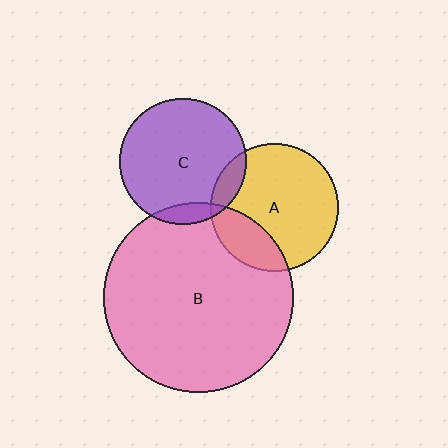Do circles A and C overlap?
Yes.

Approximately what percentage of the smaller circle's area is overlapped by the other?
Approximately 10%.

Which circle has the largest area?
Circle B (pink).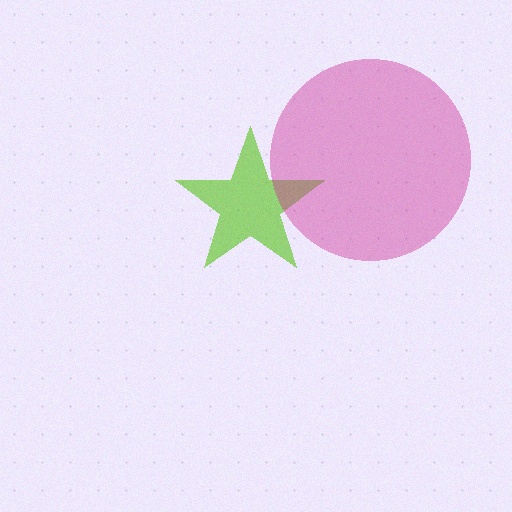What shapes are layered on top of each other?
The layered shapes are: a lime star, a magenta circle.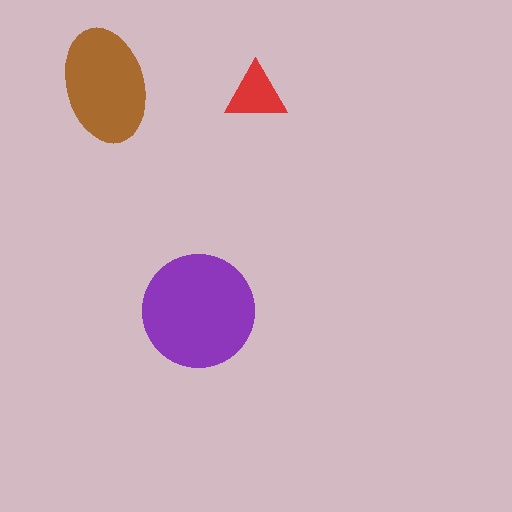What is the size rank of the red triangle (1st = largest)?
3rd.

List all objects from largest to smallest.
The purple circle, the brown ellipse, the red triangle.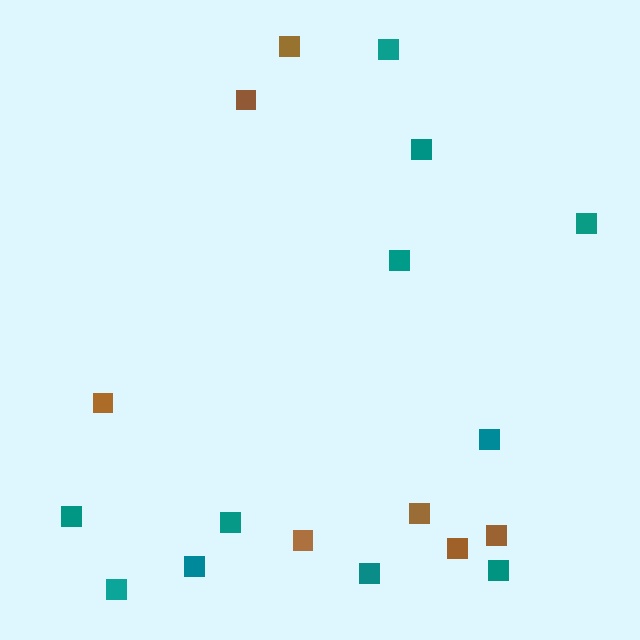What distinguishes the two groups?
There are 2 groups: one group of brown squares (7) and one group of teal squares (11).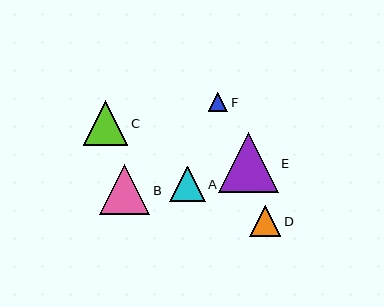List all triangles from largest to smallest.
From largest to smallest: E, B, C, A, D, F.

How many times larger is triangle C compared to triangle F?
Triangle C is approximately 2.3 times the size of triangle F.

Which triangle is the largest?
Triangle E is the largest with a size of approximately 60 pixels.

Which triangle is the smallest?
Triangle F is the smallest with a size of approximately 19 pixels.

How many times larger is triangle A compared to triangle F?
Triangle A is approximately 1.8 times the size of triangle F.